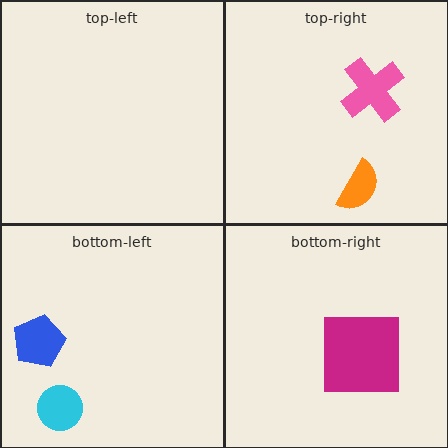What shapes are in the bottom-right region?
The magenta square.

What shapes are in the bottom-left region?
The blue pentagon, the cyan circle.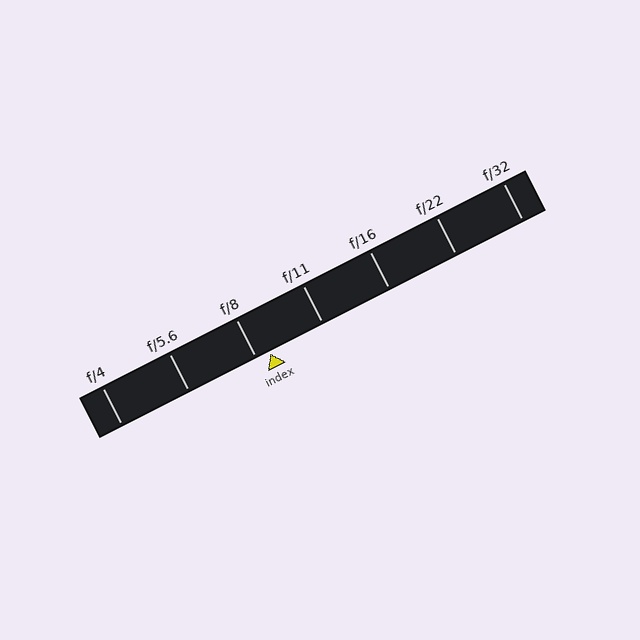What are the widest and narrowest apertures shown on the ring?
The widest aperture shown is f/4 and the narrowest is f/32.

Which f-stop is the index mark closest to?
The index mark is closest to f/8.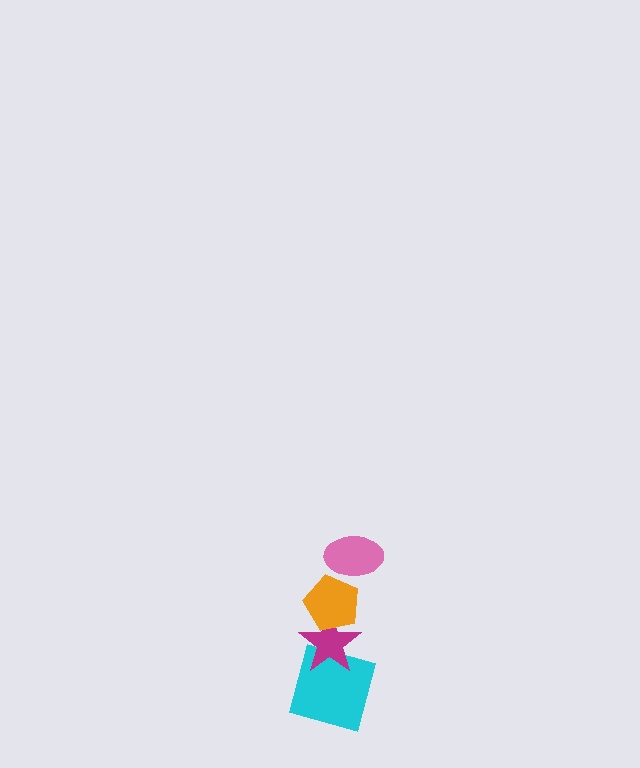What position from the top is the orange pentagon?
The orange pentagon is 2nd from the top.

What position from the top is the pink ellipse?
The pink ellipse is 1st from the top.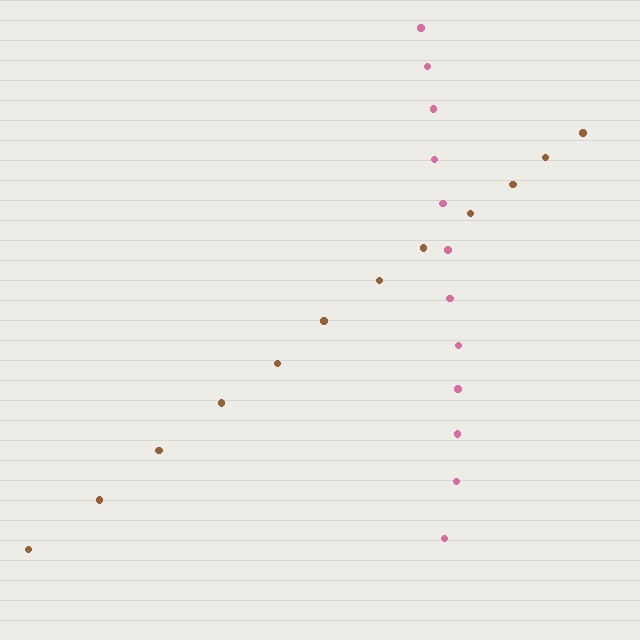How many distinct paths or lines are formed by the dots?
There are 2 distinct paths.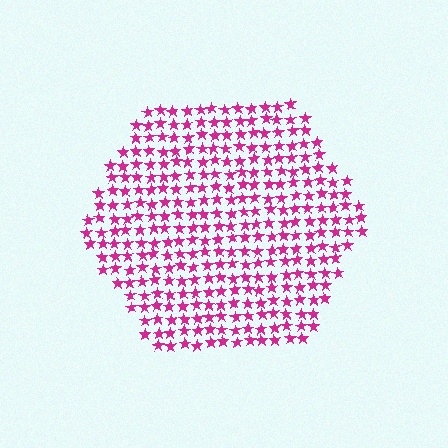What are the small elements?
The small elements are stars.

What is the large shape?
The large shape is a hexagon.